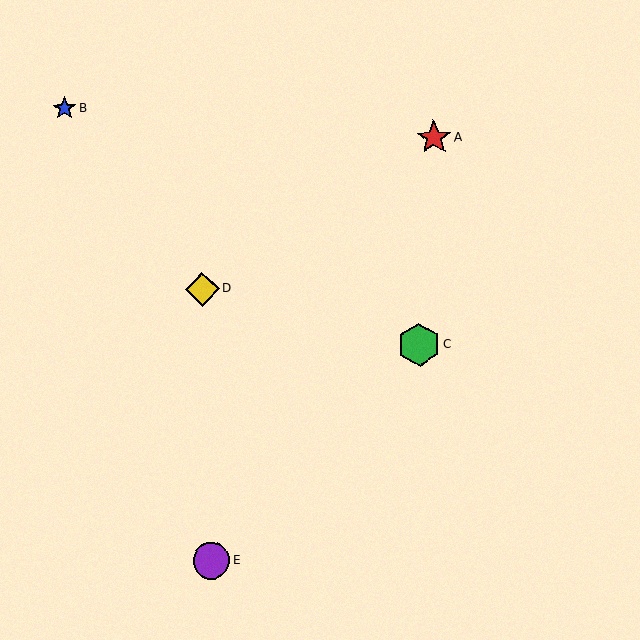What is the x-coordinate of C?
Object C is at x≈419.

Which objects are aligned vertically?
Objects D, E are aligned vertically.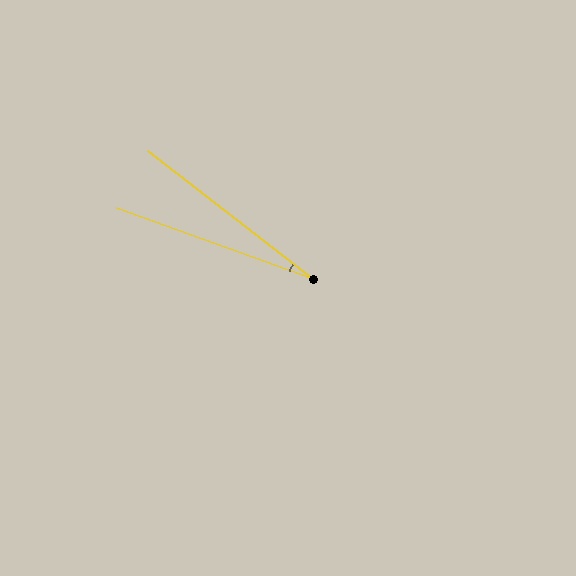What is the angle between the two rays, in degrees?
Approximately 18 degrees.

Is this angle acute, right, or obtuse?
It is acute.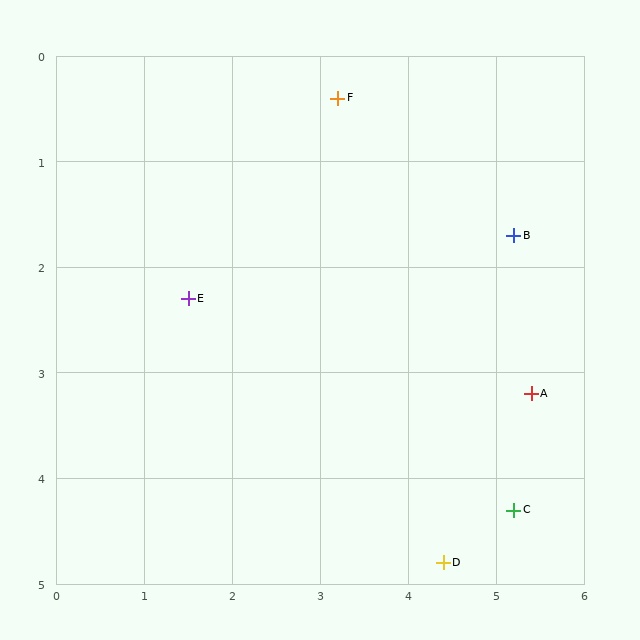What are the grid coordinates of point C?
Point C is at approximately (5.2, 4.3).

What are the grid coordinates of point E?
Point E is at approximately (1.5, 2.3).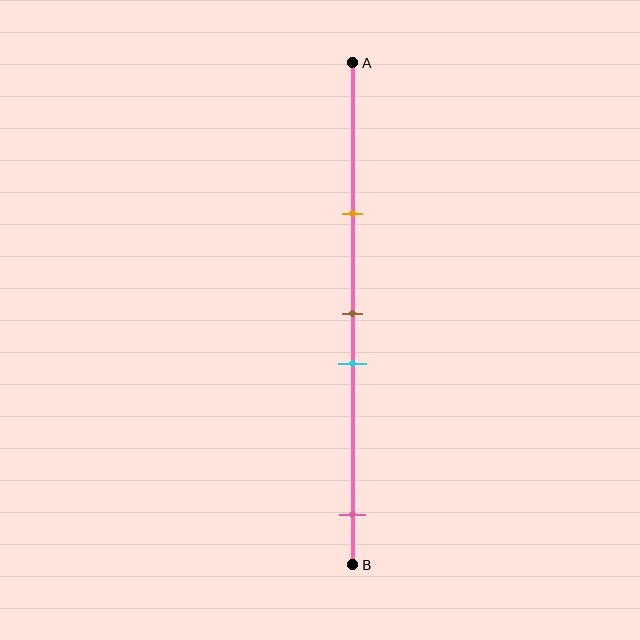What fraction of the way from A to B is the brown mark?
The brown mark is approximately 50% (0.5) of the way from A to B.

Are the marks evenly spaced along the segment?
No, the marks are not evenly spaced.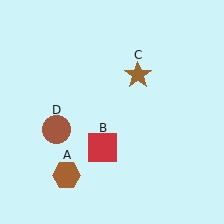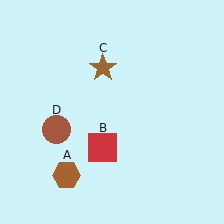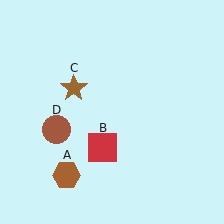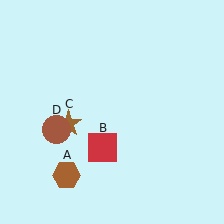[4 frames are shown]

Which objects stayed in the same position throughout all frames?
Brown hexagon (object A) and red square (object B) and brown circle (object D) remained stationary.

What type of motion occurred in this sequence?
The brown star (object C) rotated counterclockwise around the center of the scene.